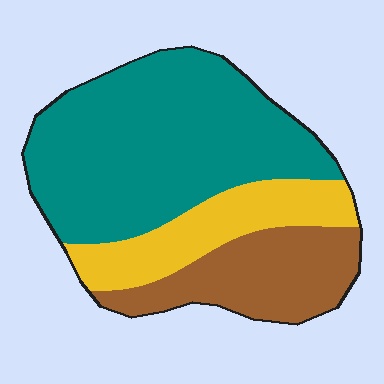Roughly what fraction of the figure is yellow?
Yellow covers around 20% of the figure.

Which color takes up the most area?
Teal, at roughly 55%.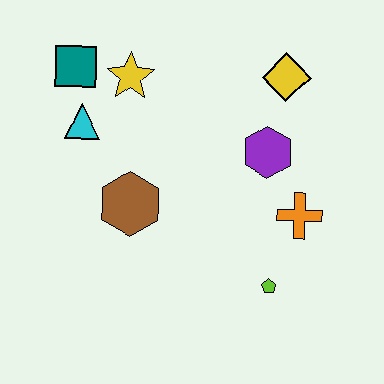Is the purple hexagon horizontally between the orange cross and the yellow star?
Yes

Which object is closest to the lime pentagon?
The orange cross is closest to the lime pentagon.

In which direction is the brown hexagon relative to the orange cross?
The brown hexagon is to the left of the orange cross.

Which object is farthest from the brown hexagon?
The yellow diamond is farthest from the brown hexagon.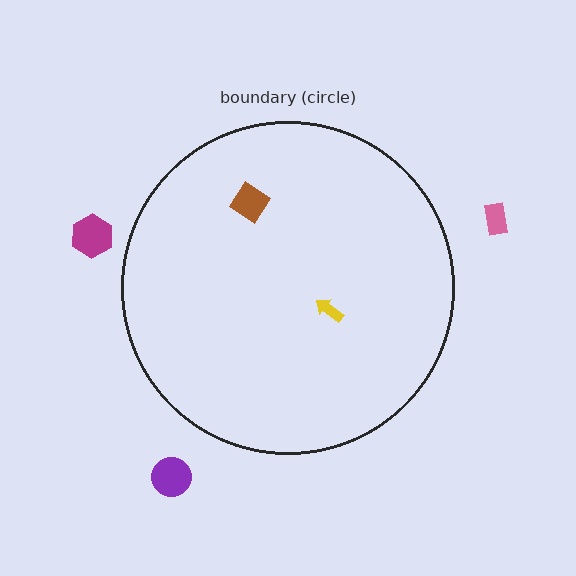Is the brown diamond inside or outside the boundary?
Inside.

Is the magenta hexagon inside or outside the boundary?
Outside.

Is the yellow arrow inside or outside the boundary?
Inside.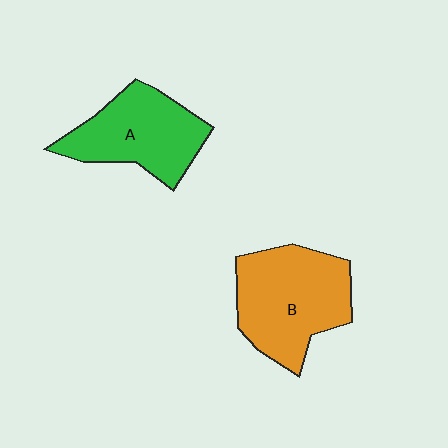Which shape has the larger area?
Shape B (orange).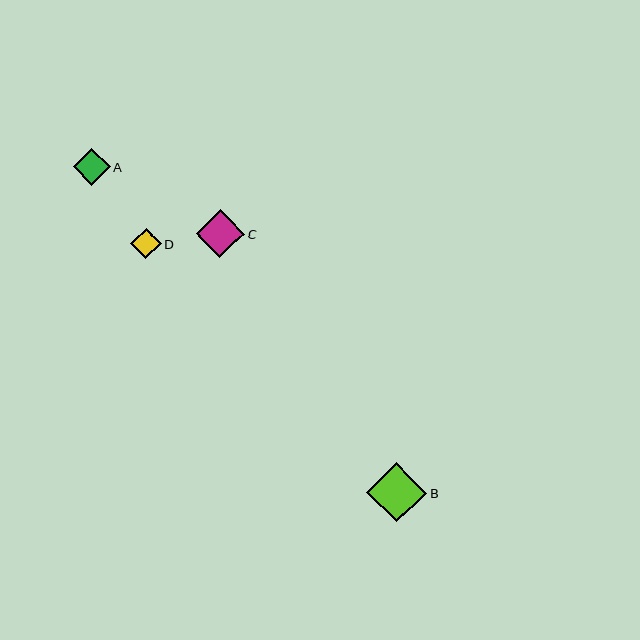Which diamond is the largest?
Diamond B is the largest with a size of approximately 60 pixels.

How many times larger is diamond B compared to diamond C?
Diamond B is approximately 1.2 times the size of diamond C.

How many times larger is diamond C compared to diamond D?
Diamond C is approximately 1.6 times the size of diamond D.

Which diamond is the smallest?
Diamond D is the smallest with a size of approximately 30 pixels.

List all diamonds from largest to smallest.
From largest to smallest: B, C, A, D.